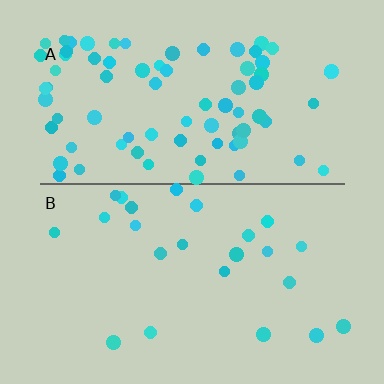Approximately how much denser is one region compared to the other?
Approximately 3.3× — region A over region B.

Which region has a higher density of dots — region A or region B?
A (the top).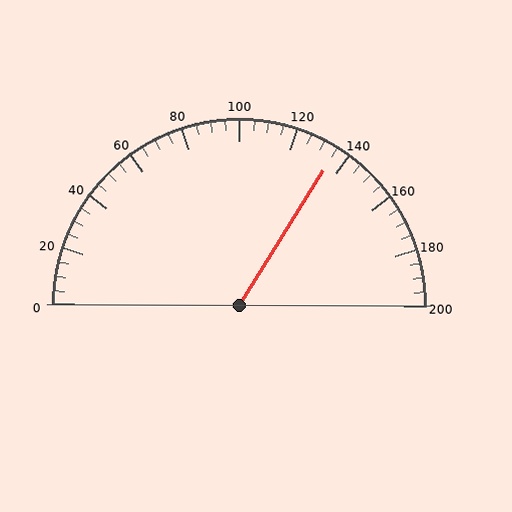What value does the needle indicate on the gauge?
The needle indicates approximately 135.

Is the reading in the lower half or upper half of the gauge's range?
The reading is in the upper half of the range (0 to 200).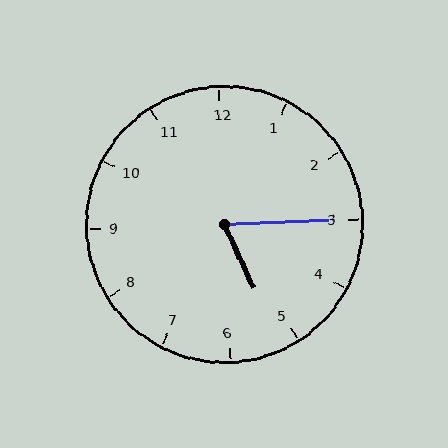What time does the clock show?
5:15.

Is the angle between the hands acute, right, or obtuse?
It is acute.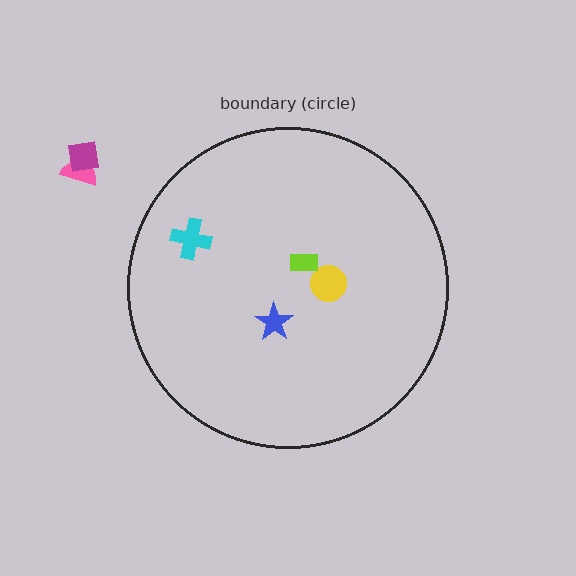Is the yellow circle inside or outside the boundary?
Inside.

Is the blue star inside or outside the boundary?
Inside.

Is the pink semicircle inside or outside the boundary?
Outside.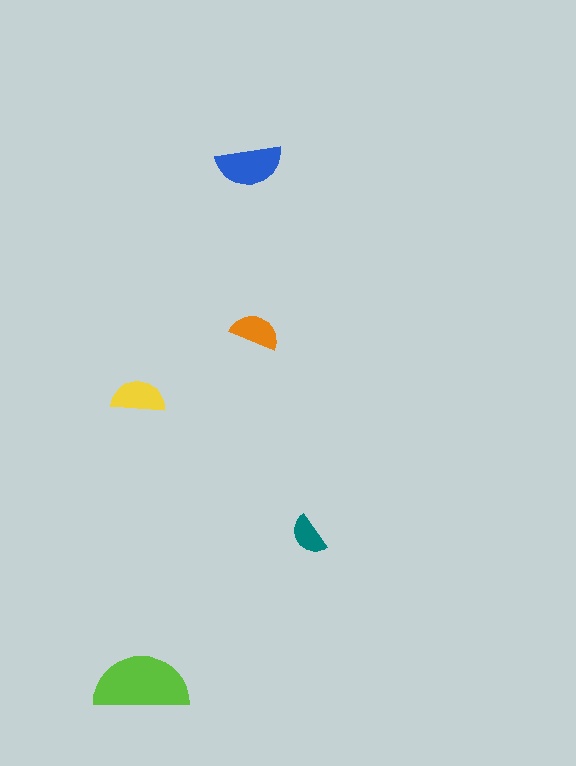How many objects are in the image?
There are 5 objects in the image.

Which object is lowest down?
The lime semicircle is bottommost.